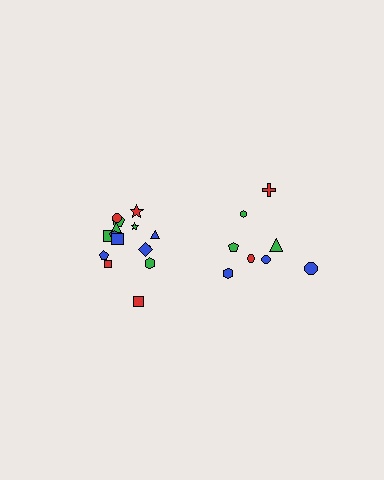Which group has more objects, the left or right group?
The left group.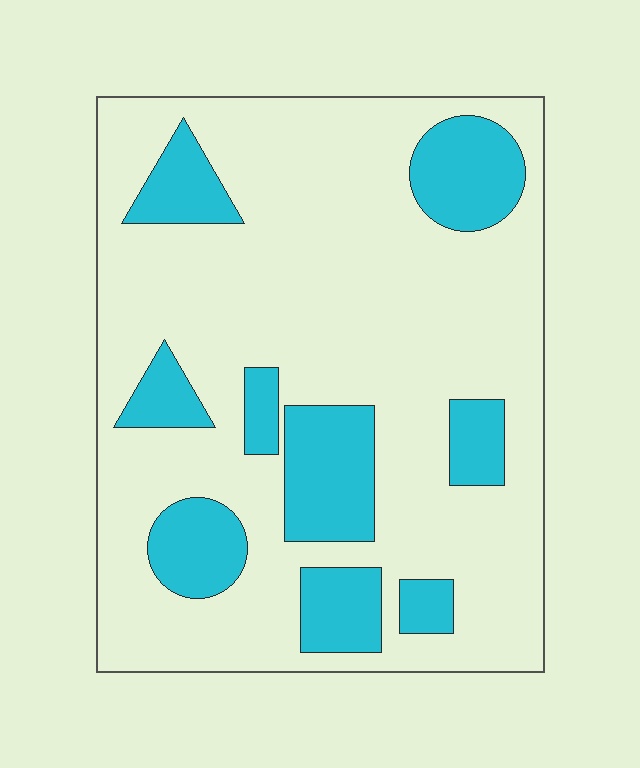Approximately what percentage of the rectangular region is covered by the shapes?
Approximately 25%.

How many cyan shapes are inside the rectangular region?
9.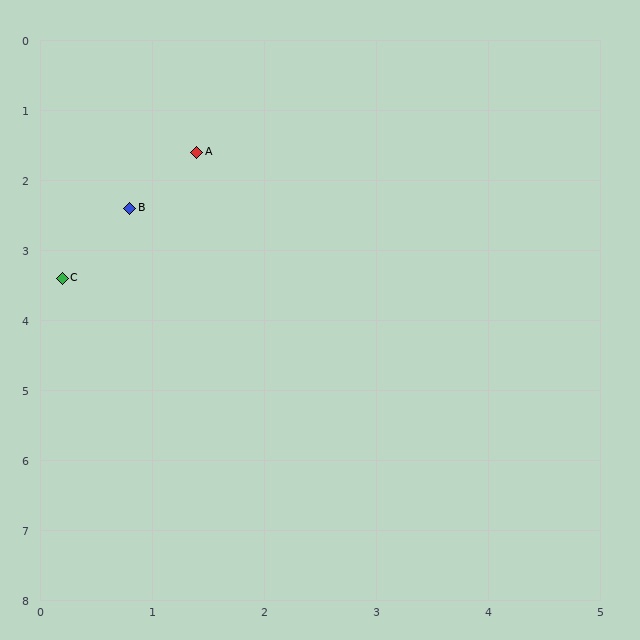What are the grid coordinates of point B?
Point B is at approximately (0.8, 2.4).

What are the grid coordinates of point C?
Point C is at approximately (0.2, 3.4).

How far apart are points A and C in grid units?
Points A and C are about 2.2 grid units apart.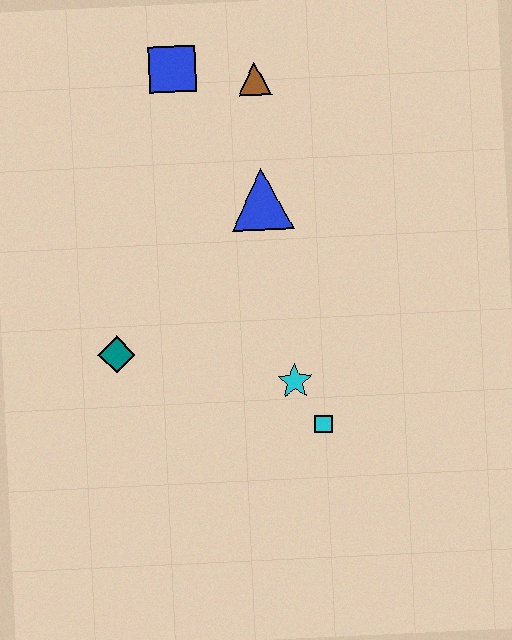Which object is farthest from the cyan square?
The blue square is farthest from the cyan square.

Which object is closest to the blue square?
The brown triangle is closest to the blue square.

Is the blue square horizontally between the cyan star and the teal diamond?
Yes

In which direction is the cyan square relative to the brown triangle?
The cyan square is below the brown triangle.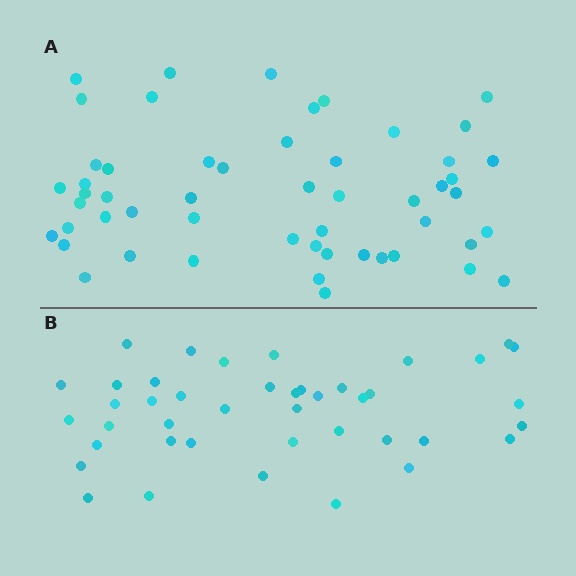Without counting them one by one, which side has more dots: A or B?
Region A (the top region) has more dots.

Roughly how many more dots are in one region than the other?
Region A has roughly 12 or so more dots than region B.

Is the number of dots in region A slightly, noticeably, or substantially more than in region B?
Region A has noticeably more, but not dramatically so. The ratio is roughly 1.3 to 1.